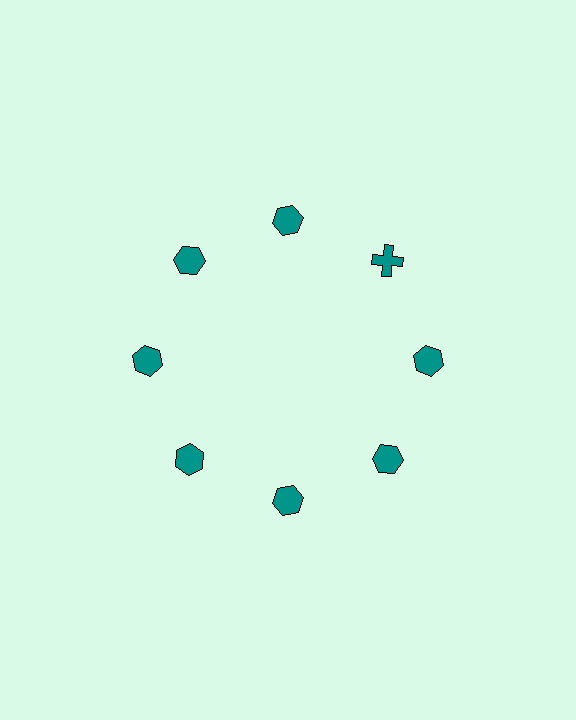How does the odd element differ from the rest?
It has a different shape: cross instead of hexagon.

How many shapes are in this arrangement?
There are 8 shapes arranged in a ring pattern.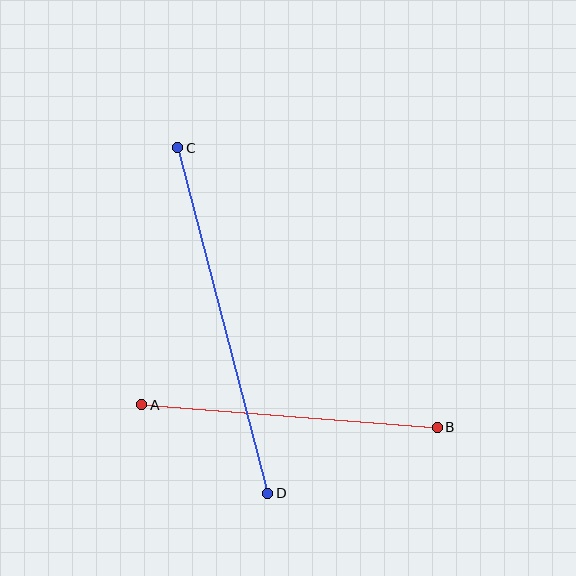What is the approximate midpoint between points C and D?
The midpoint is at approximately (223, 321) pixels.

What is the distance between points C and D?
The distance is approximately 357 pixels.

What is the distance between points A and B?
The distance is approximately 296 pixels.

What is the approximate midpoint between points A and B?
The midpoint is at approximately (289, 416) pixels.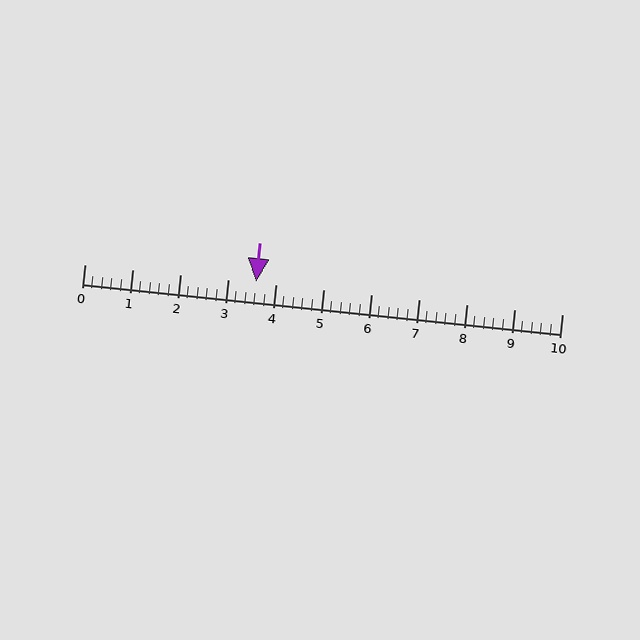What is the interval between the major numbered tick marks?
The major tick marks are spaced 1 units apart.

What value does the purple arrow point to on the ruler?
The purple arrow points to approximately 3.6.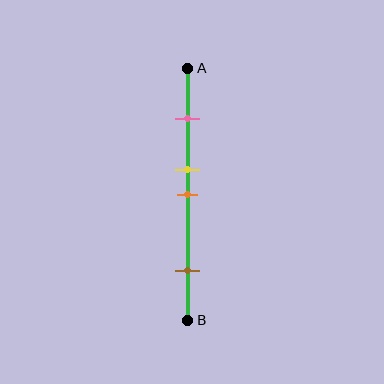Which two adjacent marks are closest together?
The yellow and orange marks are the closest adjacent pair.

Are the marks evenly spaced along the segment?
No, the marks are not evenly spaced.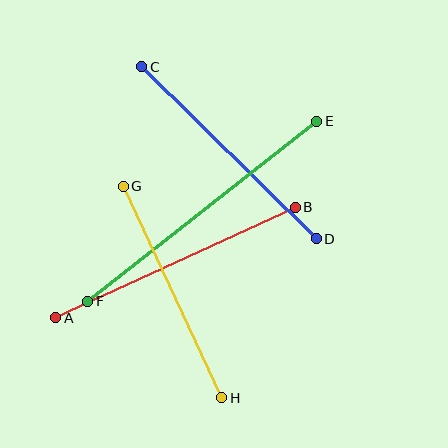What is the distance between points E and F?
The distance is approximately 291 pixels.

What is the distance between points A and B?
The distance is approximately 264 pixels.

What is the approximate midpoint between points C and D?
The midpoint is at approximately (229, 153) pixels.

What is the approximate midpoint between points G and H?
The midpoint is at approximately (173, 292) pixels.